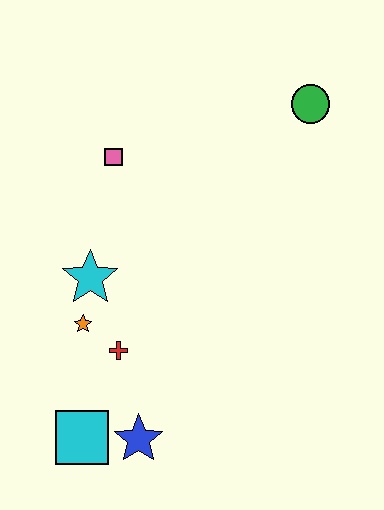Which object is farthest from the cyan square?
The green circle is farthest from the cyan square.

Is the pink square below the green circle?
Yes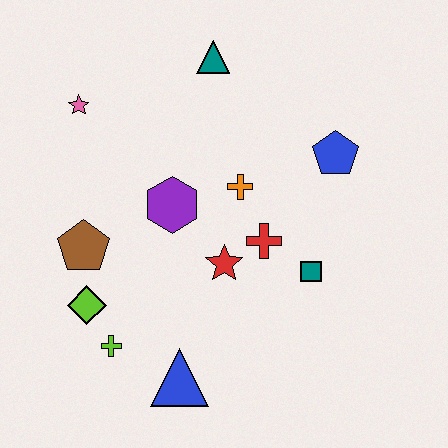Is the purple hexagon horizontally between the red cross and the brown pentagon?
Yes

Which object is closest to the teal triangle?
The orange cross is closest to the teal triangle.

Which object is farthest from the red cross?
The pink star is farthest from the red cross.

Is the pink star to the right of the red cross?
No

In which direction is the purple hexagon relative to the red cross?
The purple hexagon is to the left of the red cross.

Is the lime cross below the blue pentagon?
Yes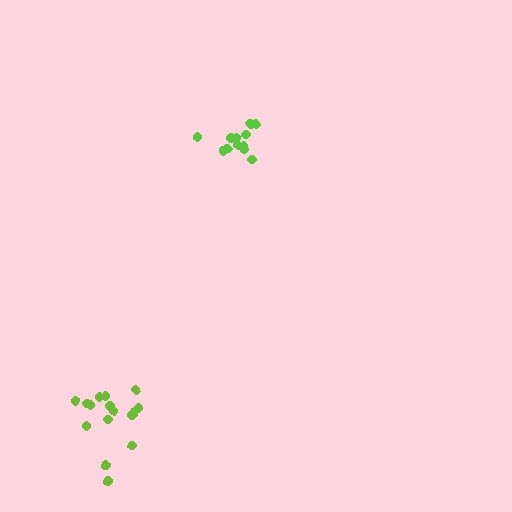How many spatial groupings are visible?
There are 2 spatial groupings.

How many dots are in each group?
Group 1: 17 dots, Group 2: 12 dots (29 total).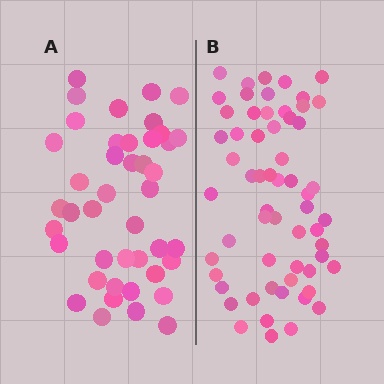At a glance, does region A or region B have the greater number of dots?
Region B (the right region) has more dots.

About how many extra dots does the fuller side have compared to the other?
Region B has approximately 15 more dots than region A.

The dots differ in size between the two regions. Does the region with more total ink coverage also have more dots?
No. Region A has more total ink coverage because its dots are larger, but region B actually contains more individual dots. Total area can be misleading — the number of items is what matters here.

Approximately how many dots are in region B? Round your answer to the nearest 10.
About 60 dots.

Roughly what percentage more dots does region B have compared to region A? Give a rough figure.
About 40% more.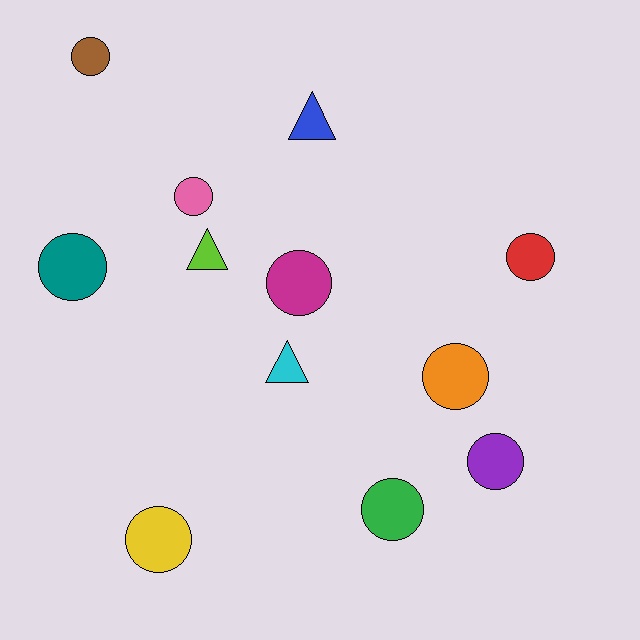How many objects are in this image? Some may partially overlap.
There are 12 objects.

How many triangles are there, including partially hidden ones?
There are 3 triangles.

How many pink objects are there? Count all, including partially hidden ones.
There is 1 pink object.